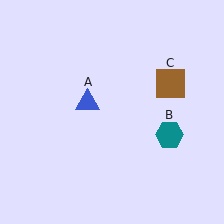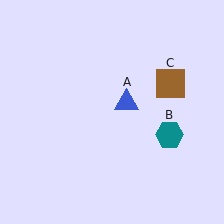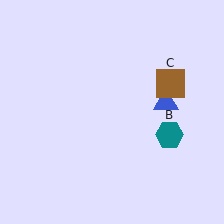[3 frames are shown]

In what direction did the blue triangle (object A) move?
The blue triangle (object A) moved right.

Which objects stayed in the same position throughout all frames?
Teal hexagon (object B) and brown square (object C) remained stationary.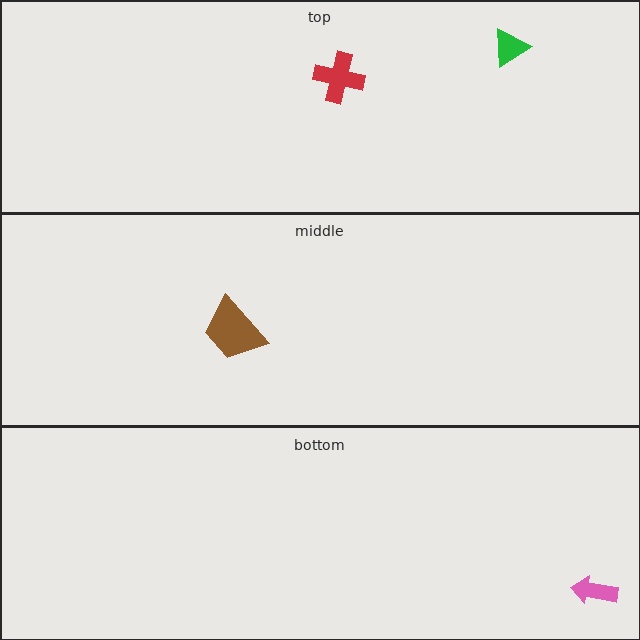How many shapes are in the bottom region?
1.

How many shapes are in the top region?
2.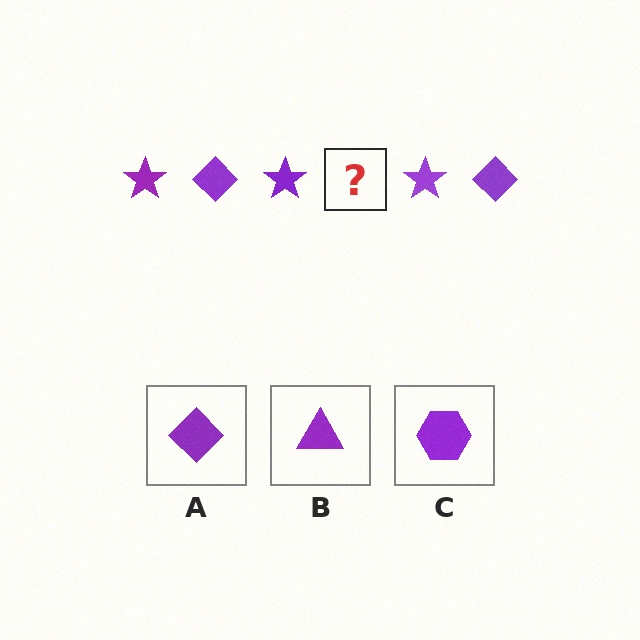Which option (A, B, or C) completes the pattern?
A.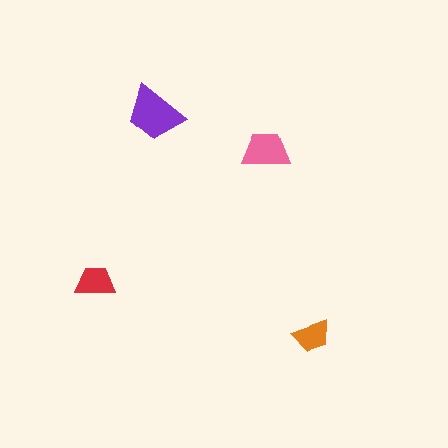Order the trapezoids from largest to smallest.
the purple one, the pink one, the red one, the orange one.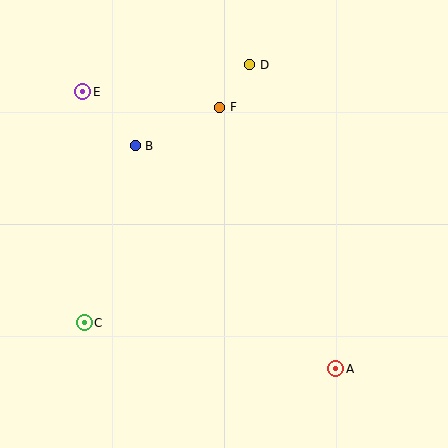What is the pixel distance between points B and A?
The distance between B and A is 300 pixels.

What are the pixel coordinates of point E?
Point E is at (83, 92).